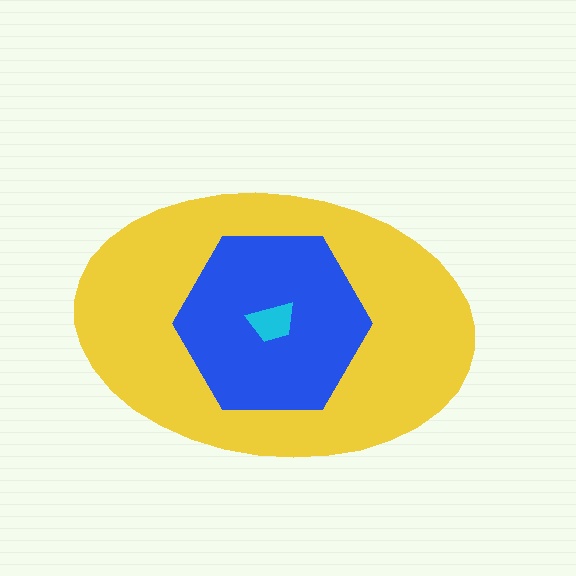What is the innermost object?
The cyan trapezoid.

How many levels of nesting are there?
3.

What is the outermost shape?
The yellow ellipse.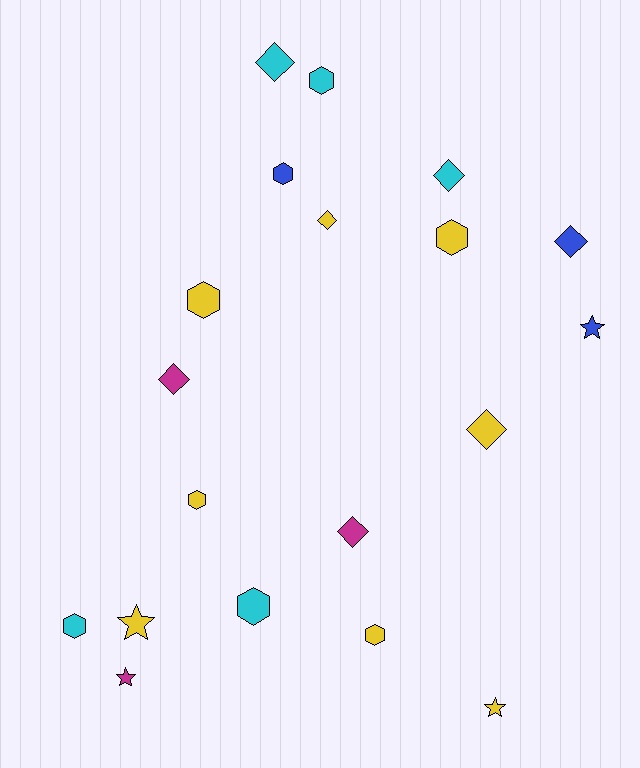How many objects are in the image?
There are 19 objects.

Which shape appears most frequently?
Hexagon, with 8 objects.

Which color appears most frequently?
Yellow, with 8 objects.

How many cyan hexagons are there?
There are 3 cyan hexagons.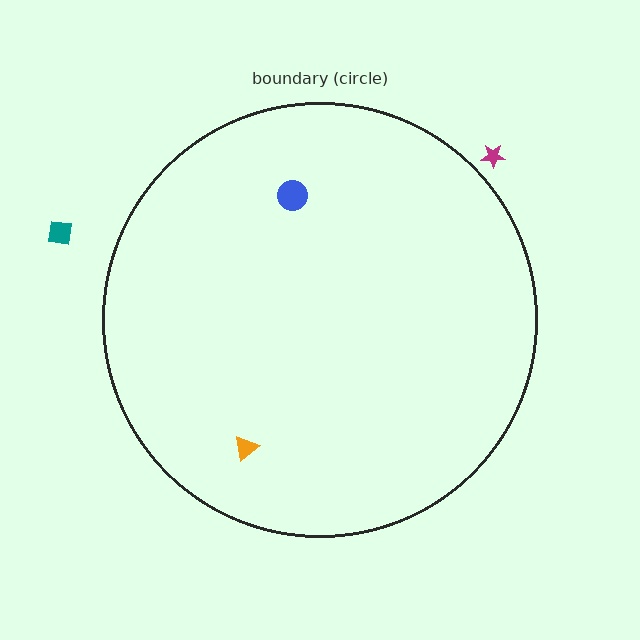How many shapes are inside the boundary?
2 inside, 2 outside.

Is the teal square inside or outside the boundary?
Outside.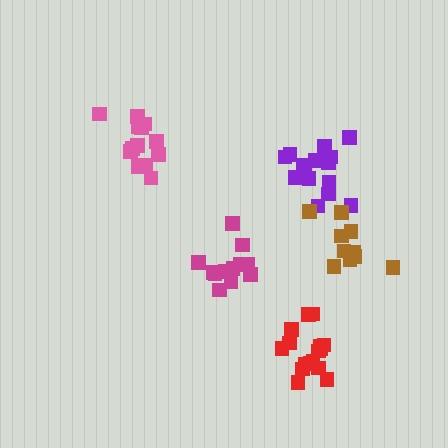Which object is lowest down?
The red cluster is bottommost.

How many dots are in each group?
Group 1: 16 dots, Group 2: 11 dots, Group 3: 12 dots, Group 4: 14 dots, Group 5: 16 dots (69 total).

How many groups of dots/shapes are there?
There are 5 groups.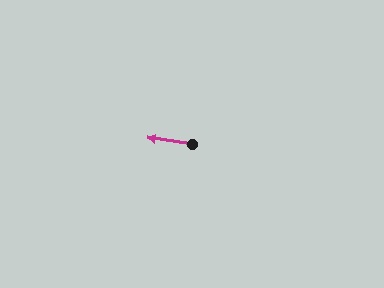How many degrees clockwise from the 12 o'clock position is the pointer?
Approximately 278 degrees.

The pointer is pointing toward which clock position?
Roughly 9 o'clock.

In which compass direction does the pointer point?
West.